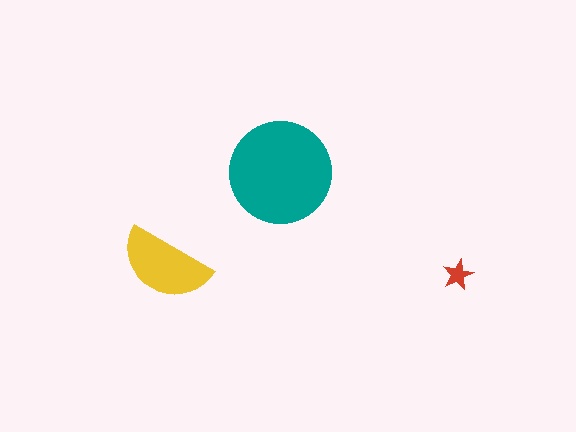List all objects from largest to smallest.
The teal circle, the yellow semicircle, the red star.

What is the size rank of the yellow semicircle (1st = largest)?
2nd.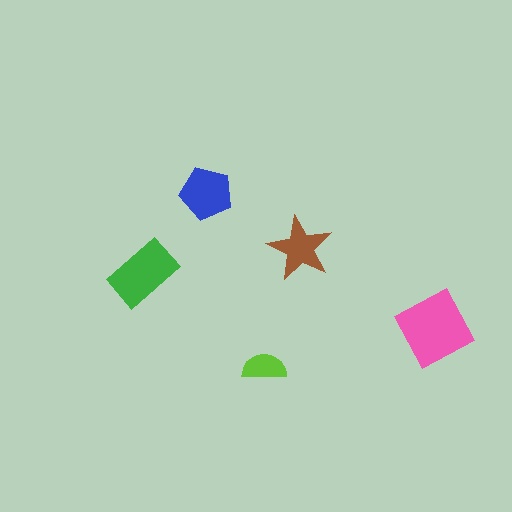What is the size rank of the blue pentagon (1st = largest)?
3rd.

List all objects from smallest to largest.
The lime semicircle, the brown star, the blue pentagon, the green rectangle, the pink square.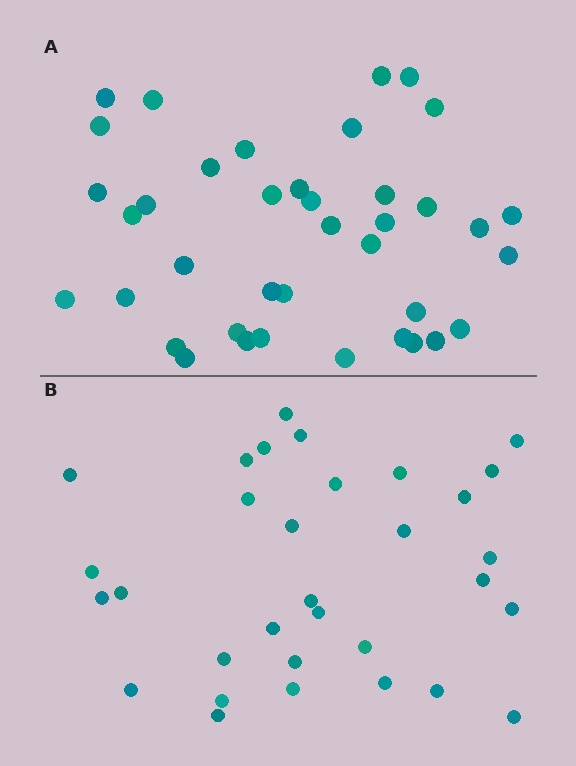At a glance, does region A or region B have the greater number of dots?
Region A (the top region) has more dots.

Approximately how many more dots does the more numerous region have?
Region A has roughly 8 or so more dots than region B.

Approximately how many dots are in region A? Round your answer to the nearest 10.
About 40 dots. (The exact count is 39, which rounds to 40.)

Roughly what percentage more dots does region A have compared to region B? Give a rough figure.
About 20% more.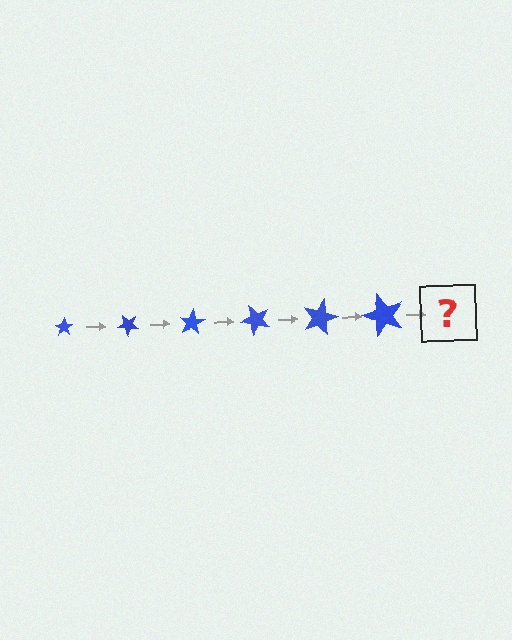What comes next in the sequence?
The next element should be a star, larger than the previous one and rotated 240 degrees from the start.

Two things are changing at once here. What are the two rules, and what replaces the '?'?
The two rules are that the star grows larger each step and it rotates 40 degrees each step. The '?' should be a star, larger than the previous one and rotated 240 degrees from the start.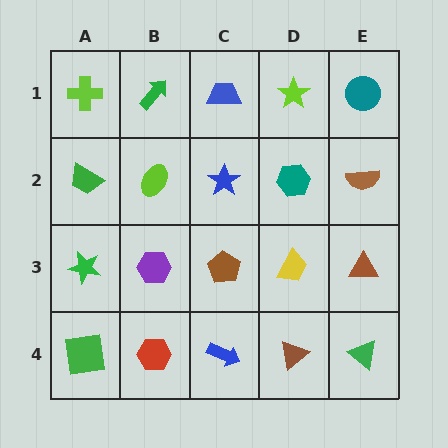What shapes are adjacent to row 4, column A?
A green star (row 3, column A), a red hexagon (row 4, column B).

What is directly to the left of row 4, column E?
A brown triangle.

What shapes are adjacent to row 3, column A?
A green trapezoid (row 2, column A), a green square (row 4, column A), a purple hexagon (row 3, column B).